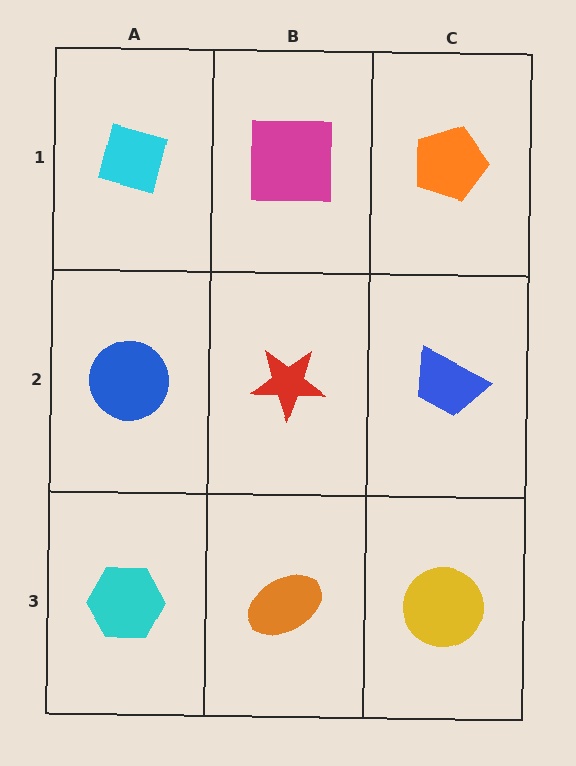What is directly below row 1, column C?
A blue trapezoid.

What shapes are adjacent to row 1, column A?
A blue circle (row 2, column A), a magenta square (row 1, column B).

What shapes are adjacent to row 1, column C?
A blue trapezoid (row 2, column C), a magenta square (row 1, column B).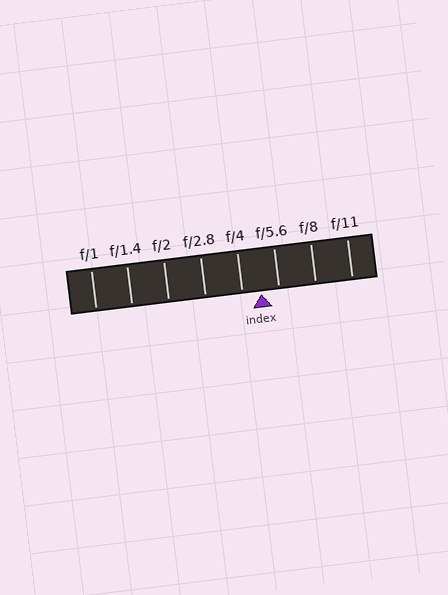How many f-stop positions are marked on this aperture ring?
There are 8 f-stop positions marked.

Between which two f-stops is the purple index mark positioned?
The index mark is between f/4 and f/5.6.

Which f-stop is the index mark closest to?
The index mark is closest to f/5.6.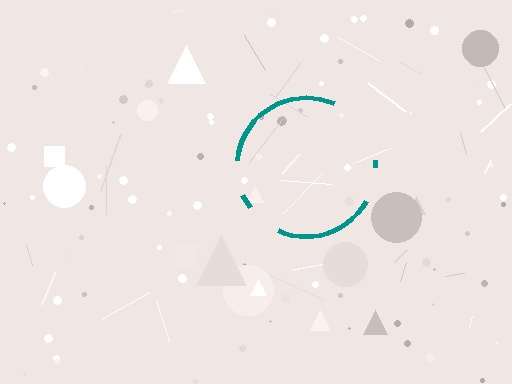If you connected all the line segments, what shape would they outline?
They would outline a circle.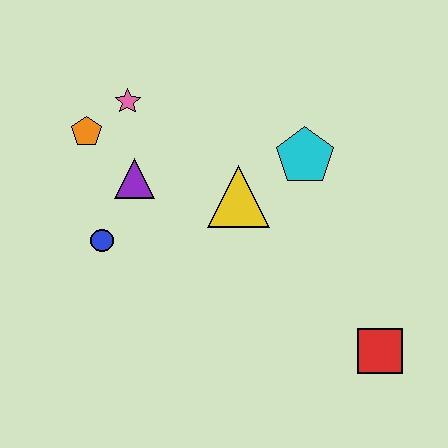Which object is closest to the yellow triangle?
The cyan pentagon is closest to the yellow triangle.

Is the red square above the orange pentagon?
No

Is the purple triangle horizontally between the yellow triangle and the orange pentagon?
Yes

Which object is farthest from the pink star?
The red square is farthest from the pink star.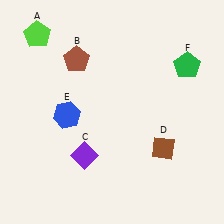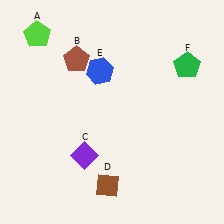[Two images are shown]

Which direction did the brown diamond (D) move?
The brown diamond (D) moved left.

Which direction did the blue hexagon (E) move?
The blue hexagon (E) moved up.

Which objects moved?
The objects that moved are: the brown diamond (D), the blue hexagon (E).